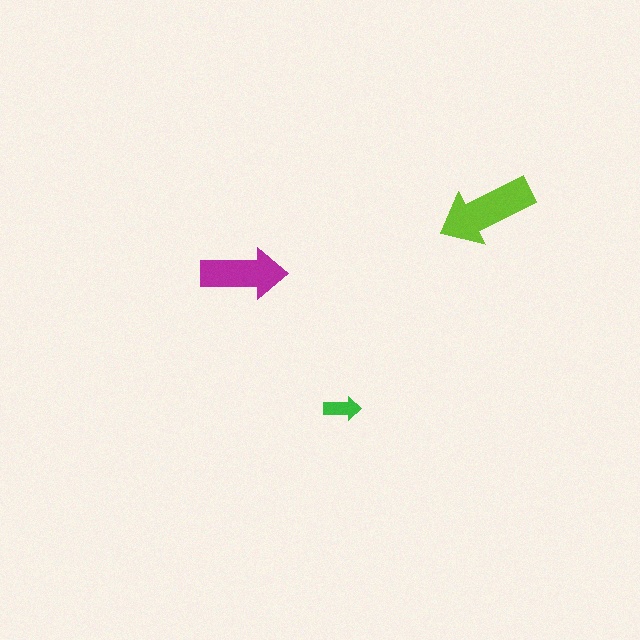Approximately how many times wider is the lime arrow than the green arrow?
About 2.5 times wider.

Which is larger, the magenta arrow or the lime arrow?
The lime one.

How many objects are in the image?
There are 3 objects in the image.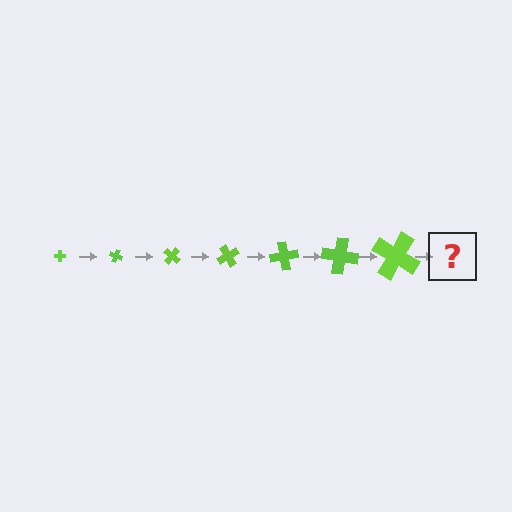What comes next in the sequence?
The next element should be a cross, larger than the previous one and rotated 140 degrees from the start.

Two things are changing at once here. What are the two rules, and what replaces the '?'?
The two rules are that the cross grows larger each step and it rotates 20 degrees each step. The '?' should be a cross, larger than the previous one and rotated 140 degrees from the start.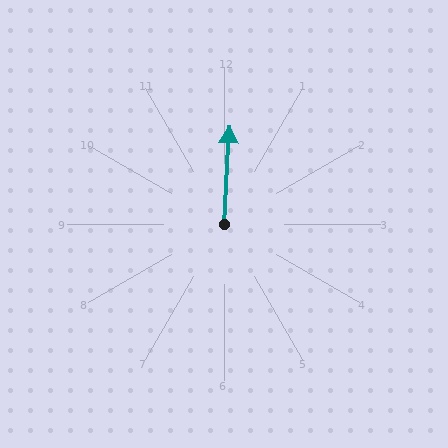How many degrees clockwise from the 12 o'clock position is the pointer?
Approximately 3 degrees.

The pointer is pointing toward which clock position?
Roughly 12 o'clock.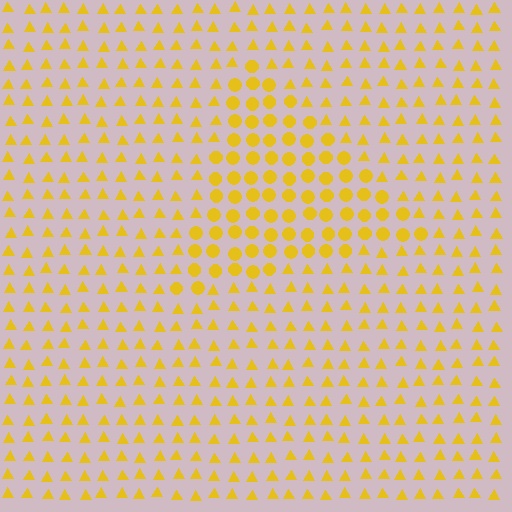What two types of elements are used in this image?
The image uses circles inside the triangle region and triangles outside it.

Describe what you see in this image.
The image is filled with small yellow elements arranged in a uniform grid. A triangle-shaped region contains circles, while the surrounding area contains triangles. The boundary is defined purely by the change in element shape.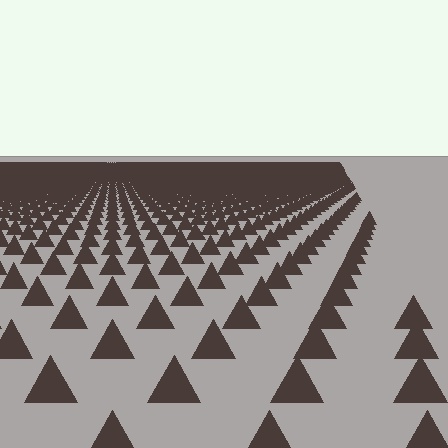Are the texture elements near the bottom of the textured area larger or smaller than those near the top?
Larger. Near the bottom, elements are closer to the viewer and appear at a bigger on-screen size.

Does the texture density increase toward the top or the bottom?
Density increases toward the top.